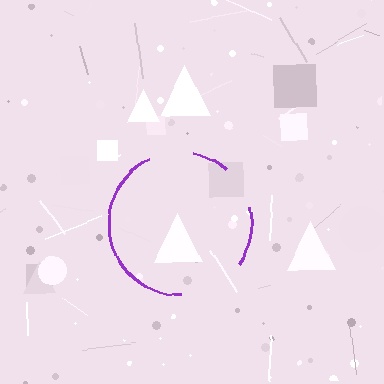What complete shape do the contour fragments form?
The contour fragments form a circle.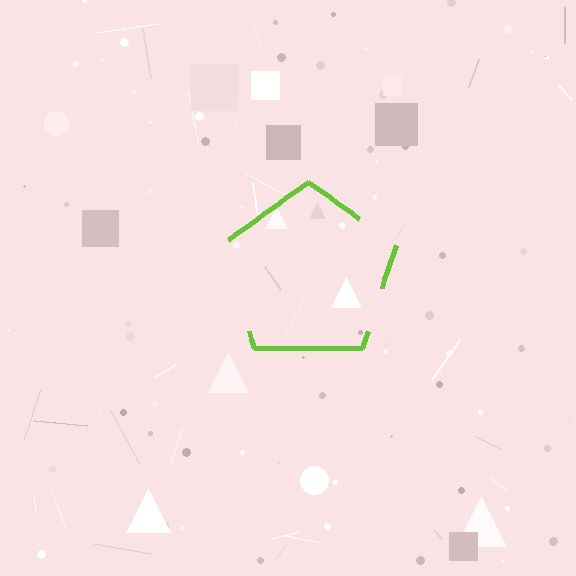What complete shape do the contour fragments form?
The contour fragments form a pentagon.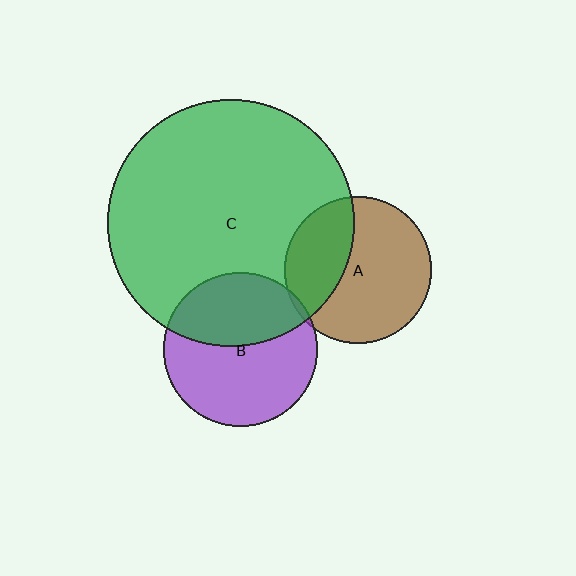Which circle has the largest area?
Circle C (green).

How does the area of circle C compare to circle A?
Approximately 2.8 times.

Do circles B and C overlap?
Yes.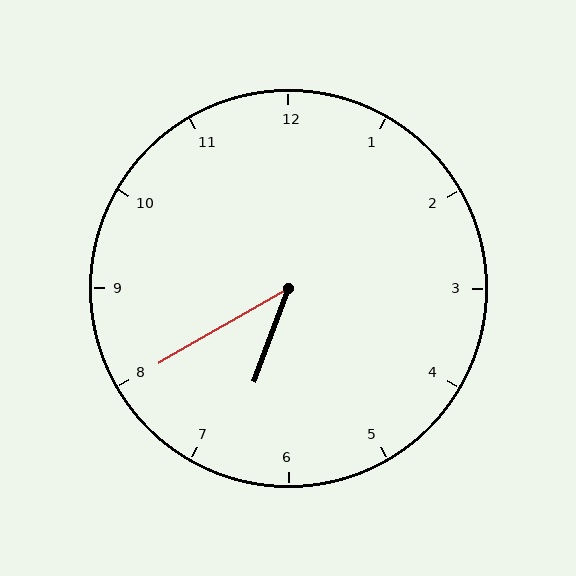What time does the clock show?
6:40.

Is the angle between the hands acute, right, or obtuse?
It is acute.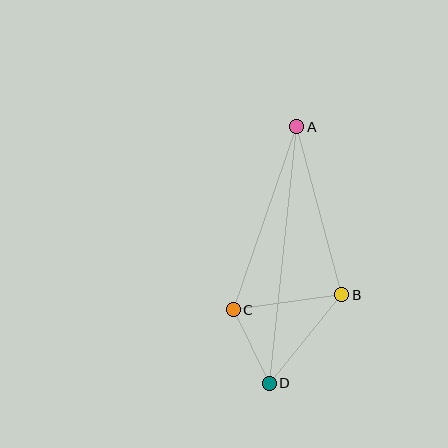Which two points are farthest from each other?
Points A and D are farthest from each other.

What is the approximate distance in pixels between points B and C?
The distance between B and C is approximately 109 pixels.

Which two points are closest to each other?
Points C and D are closest to each other.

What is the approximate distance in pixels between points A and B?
The distance between A and B is approximately 174 pixels.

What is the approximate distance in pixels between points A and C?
The distance between A and C is approximately 194 pixels.